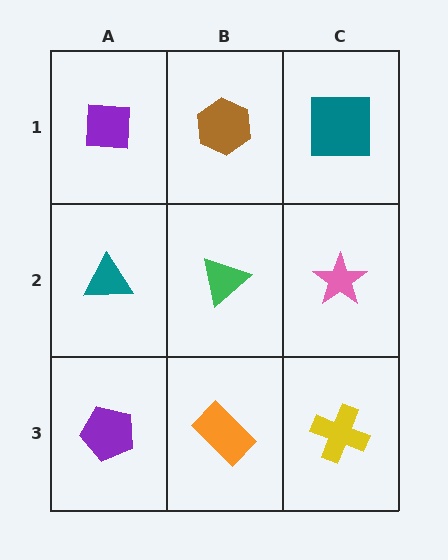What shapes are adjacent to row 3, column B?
A green triangle (row 2, column B), a purple pentagon (row 3, column A), a yellow cross (row 3, column C).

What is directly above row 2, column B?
A brown hexagon.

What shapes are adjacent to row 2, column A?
A purple square (row 1, column A), a purple pentagon (row 3, column A), a green triangle (row 2, column B).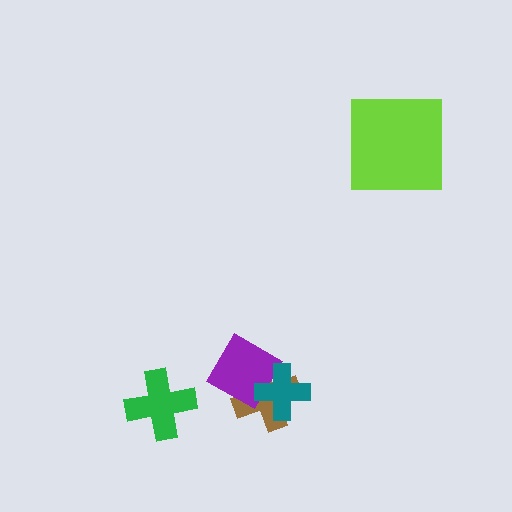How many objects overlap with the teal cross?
2 objects overlap with the teal cross.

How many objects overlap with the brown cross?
2 objects overlap with the brown cross.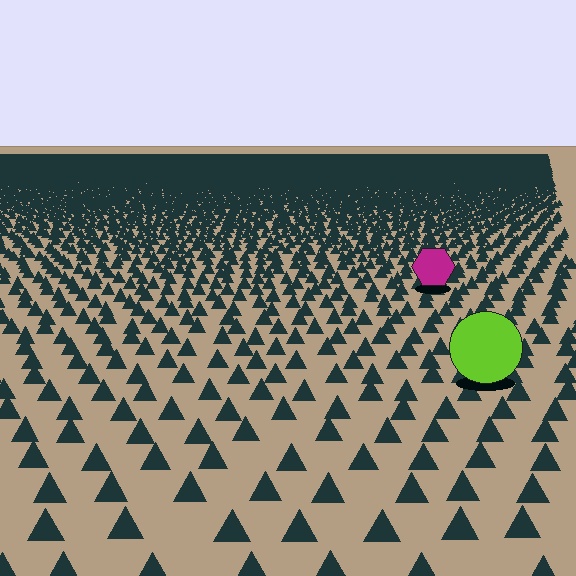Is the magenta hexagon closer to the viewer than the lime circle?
No. The lime circle is closer — you can tell from the texture gradient: the ground texture is coarser near it.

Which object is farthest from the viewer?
The magenta hexagon is farthest from the viewer. It appears smaller and the ground texture around it is denser.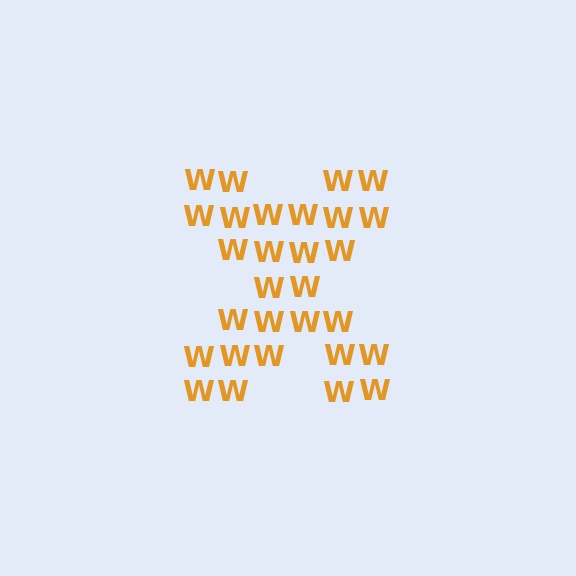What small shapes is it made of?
It is made of small letter W's.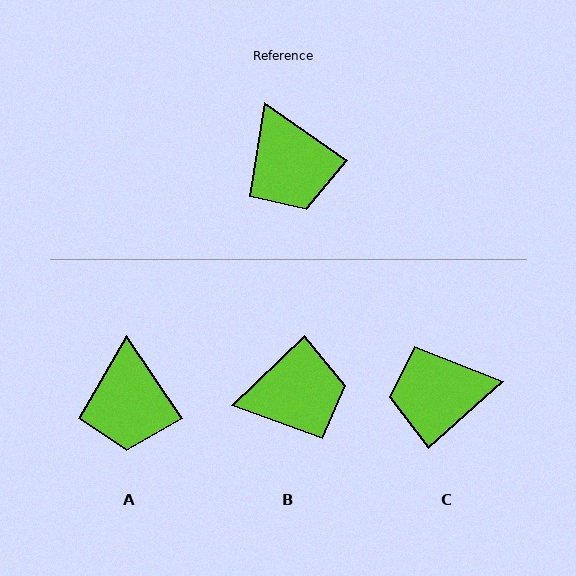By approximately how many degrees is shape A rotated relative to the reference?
Approximately 21 degrees clockwise.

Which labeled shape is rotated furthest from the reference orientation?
C, about 103 degrees away.